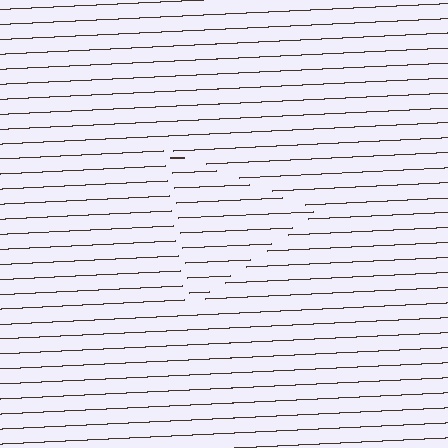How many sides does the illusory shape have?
3 sides — the line-ends trace a triangle.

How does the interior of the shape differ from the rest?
The interior of the shape contains the same grating, shifted by half a period — the contour is defined by the phase discontinuity where line-ends from the inner and outer gratings abut.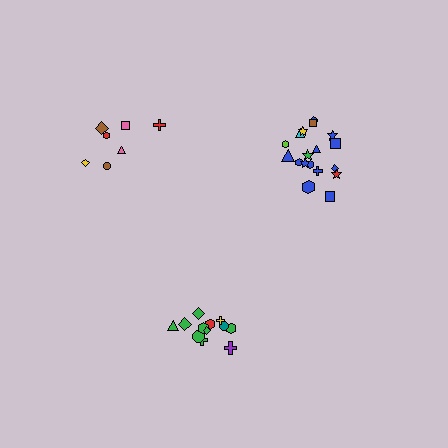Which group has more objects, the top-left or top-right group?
The top-right group.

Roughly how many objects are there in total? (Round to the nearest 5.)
Roughly 35 objects in total.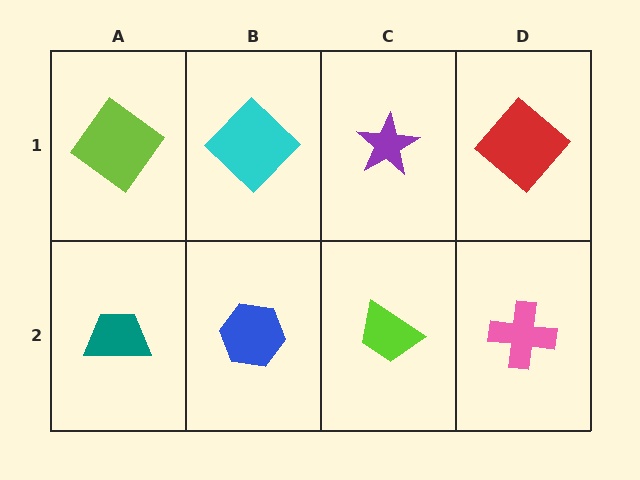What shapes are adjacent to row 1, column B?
A blue hexagon (row 2, column B), a lime diamond (row 1, column A), a purple star (row 1, column C).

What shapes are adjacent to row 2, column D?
A red diamond (row 1, column D), a lime trapezoid (row 2, column C).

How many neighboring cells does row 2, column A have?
2.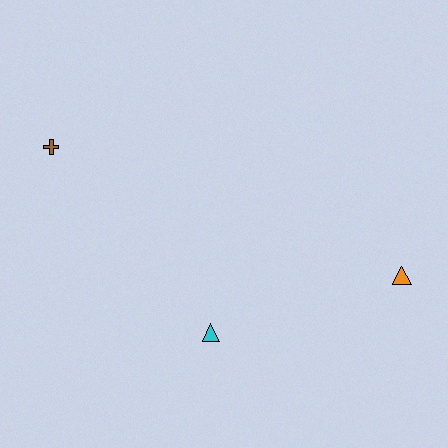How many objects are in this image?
There are 3 objects.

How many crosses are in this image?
There is 1 cross.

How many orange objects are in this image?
There is 1 orange object.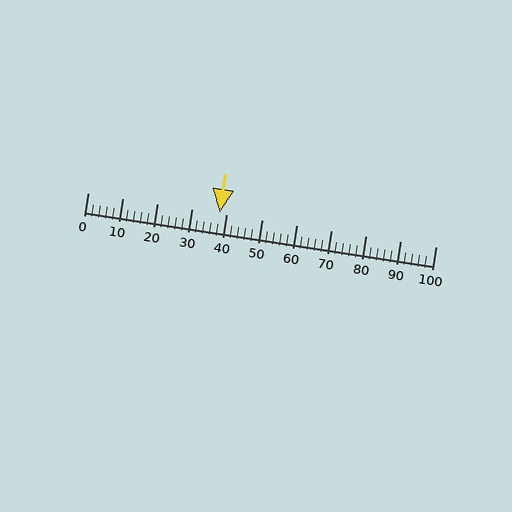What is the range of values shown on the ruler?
The ruler shows values from 0 to 100.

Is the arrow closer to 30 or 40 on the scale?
The arrow is closer to 40.